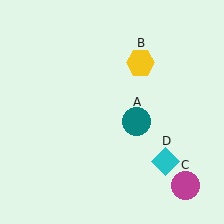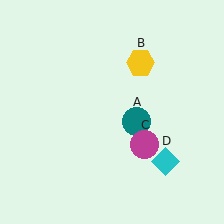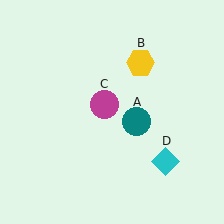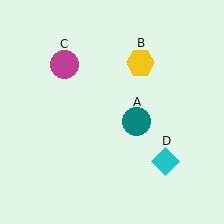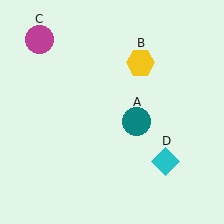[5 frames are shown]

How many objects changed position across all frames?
1 object changed position: magenta circle (object C).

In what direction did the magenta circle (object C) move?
The magenta circle (object C) moved up and to the left.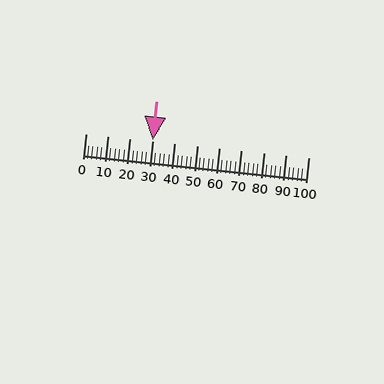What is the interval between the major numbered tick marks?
The major tick marks are spaced 10 units apart.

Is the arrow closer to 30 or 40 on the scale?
The arrow is closer to 30.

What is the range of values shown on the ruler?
The ruler shows values from 0 to 100.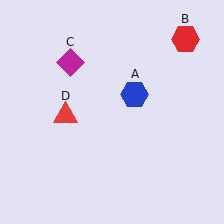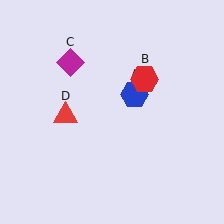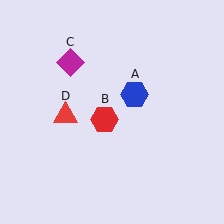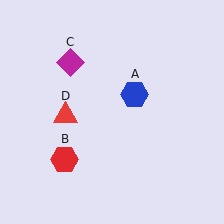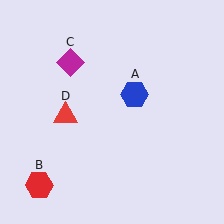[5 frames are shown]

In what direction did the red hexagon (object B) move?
The red hexagon (object B) moved down and to the left.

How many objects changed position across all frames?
1 object changed position: red hexagon (object B).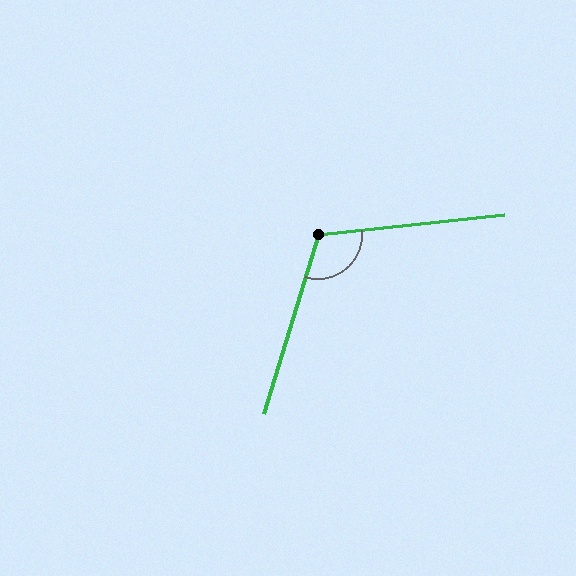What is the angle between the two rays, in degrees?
Approximately 113 degrees.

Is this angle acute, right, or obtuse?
It is obtuse.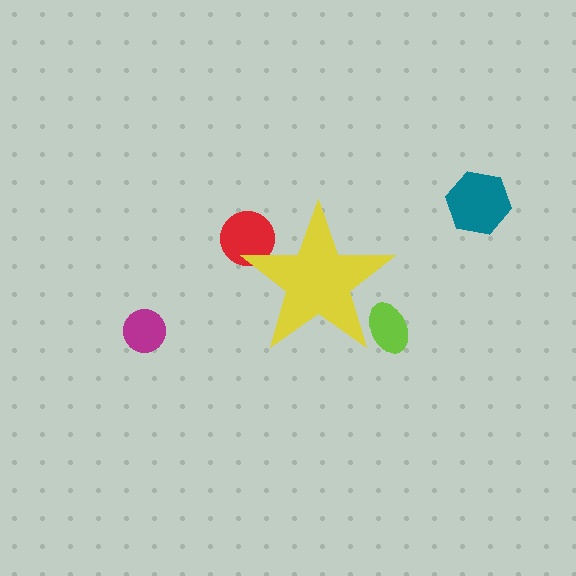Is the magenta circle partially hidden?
No, the magenta circle is fully visible.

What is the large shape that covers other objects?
A yellow star.